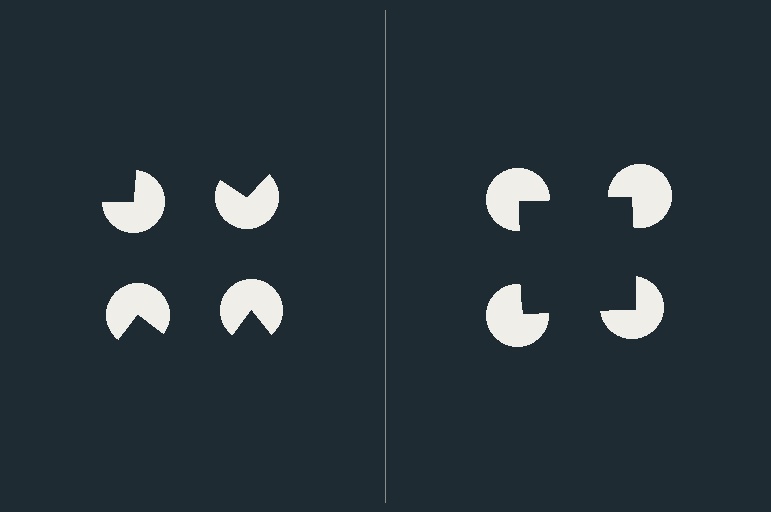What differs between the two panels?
The pac-man discs are positioned identically on both sides; only the wedge orientations differ. On the right they align to a square; on the left they are misaligned.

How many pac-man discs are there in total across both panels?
8 — 4 on each side.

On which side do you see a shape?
An illusory square appears on the right side. On the left side the wedge cuts are rotated, so no coherent shape forms.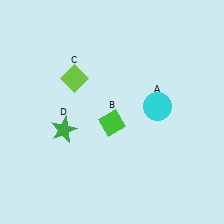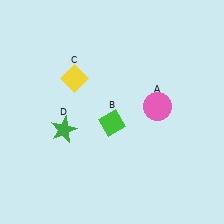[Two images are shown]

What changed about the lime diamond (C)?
In Image 1, C is lime. In Image 2, it changed to yellow.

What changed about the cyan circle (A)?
In Image 1, A is cyan. In Image 2, it changed to pink.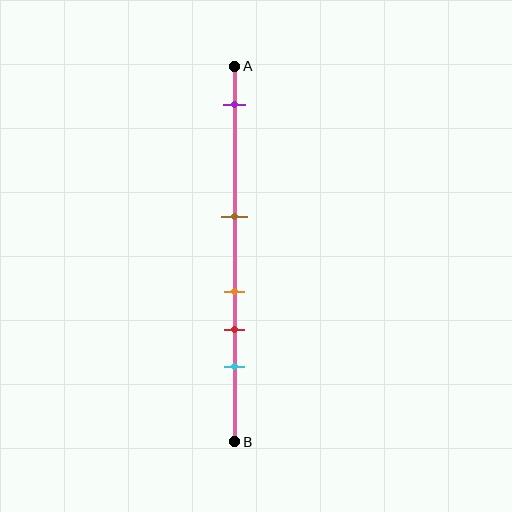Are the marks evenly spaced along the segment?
No, the marks are not evenly spaced.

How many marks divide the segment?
There are 5 marks dividing the segment.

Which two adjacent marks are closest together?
The orange and red marks are the closest adjacent pair.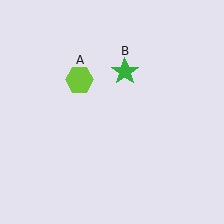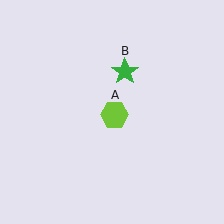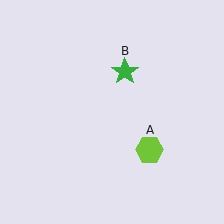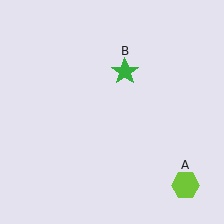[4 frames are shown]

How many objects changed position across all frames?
1 object changed position: lime hexagon (object A).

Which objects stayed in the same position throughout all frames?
Green star (object B) remained stationary.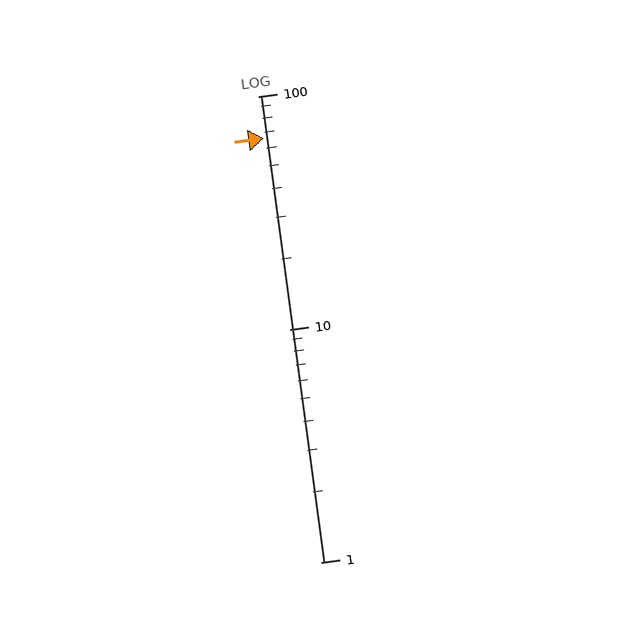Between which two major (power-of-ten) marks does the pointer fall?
The pointer is between 10 and 100.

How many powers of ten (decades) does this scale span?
The scale spans 2 decades, from 1 to 100.